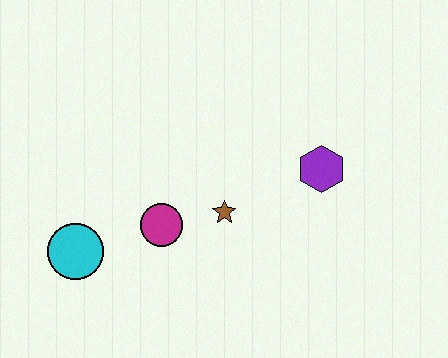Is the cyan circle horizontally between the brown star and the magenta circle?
No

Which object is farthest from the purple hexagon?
The cyan circle is farthest from the purple hexagon.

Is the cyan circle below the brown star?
Yes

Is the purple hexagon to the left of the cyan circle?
No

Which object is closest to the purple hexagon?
The brown star is closest to the purple hexagon.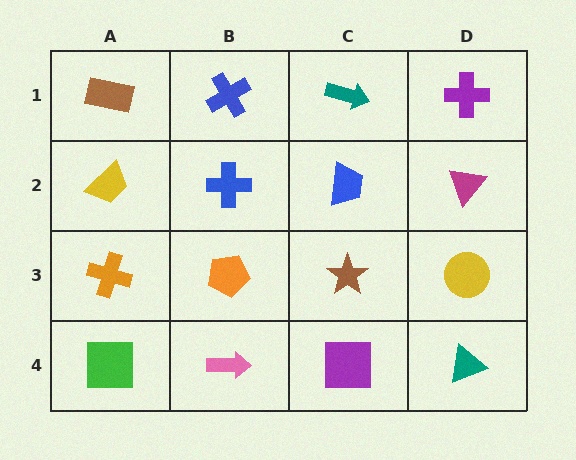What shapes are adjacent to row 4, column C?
A brown star (row 3, column C), a pink arrow (row 4, column B), a teal triangle (row 4, column D).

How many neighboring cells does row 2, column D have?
3.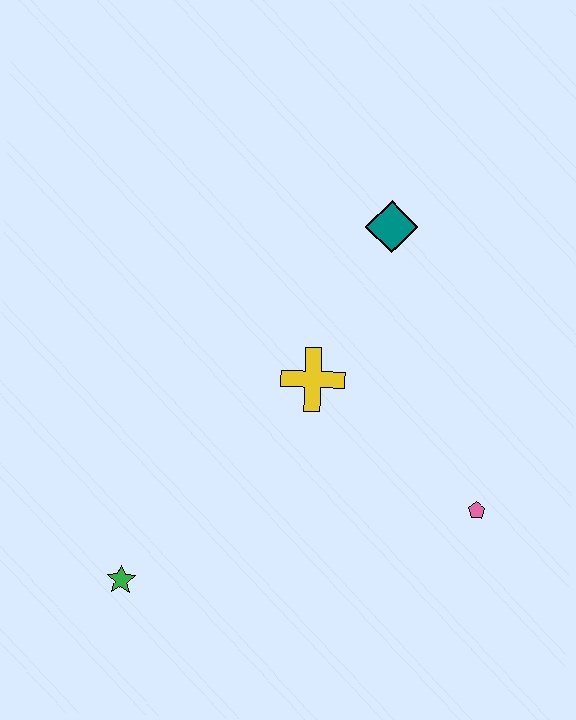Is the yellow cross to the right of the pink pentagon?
No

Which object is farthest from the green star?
The teal diamond is farthest from the green star.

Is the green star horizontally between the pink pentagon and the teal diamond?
No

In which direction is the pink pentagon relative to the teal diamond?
The pink pentagon is below the teal diamond.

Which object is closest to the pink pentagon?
The yellow cross is closest to the pink pentagon.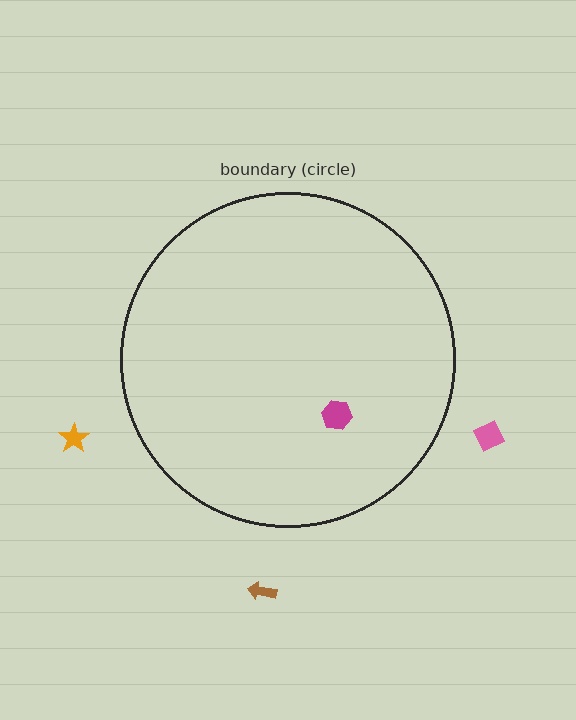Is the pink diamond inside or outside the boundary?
Outside.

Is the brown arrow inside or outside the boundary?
Outside.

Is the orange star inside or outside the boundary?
Outside.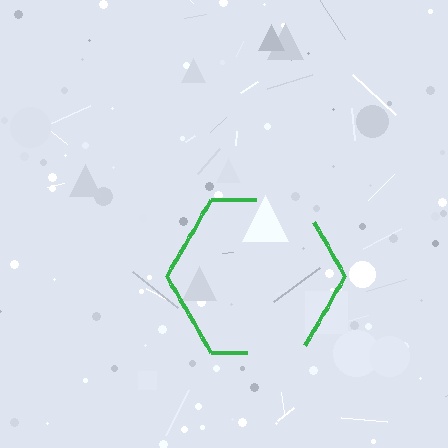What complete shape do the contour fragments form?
The contour fragments form a hexagon.